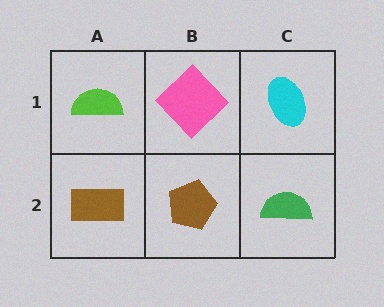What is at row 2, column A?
A brown rectangle.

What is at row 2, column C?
A green semicircle.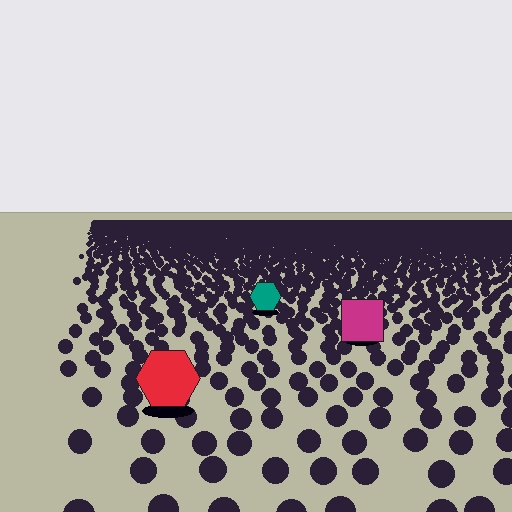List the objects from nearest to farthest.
From nearest to farthest: the red hexagon, the magenta square, the teal hexagon.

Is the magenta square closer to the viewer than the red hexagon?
No. The red hexagon is closer — you can tell from the texture gradient: the ground texture is coarser near it.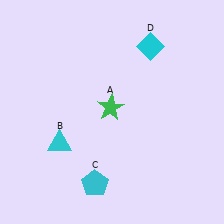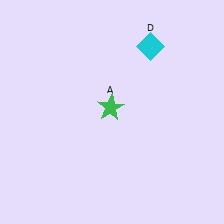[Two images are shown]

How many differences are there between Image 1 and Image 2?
There are 2 differences between the two images.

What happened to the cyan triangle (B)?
The cyan triangle (B) was removed in Image 2. It was in the bottom-left area of Image 1.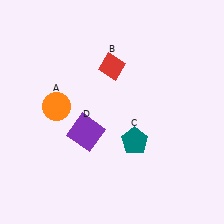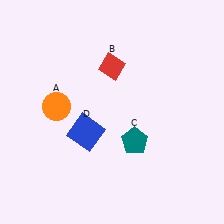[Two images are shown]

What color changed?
The square (D) changed from purple in Image 1 to blue in Image 2.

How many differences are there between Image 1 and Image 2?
There is 1 difference between the two images.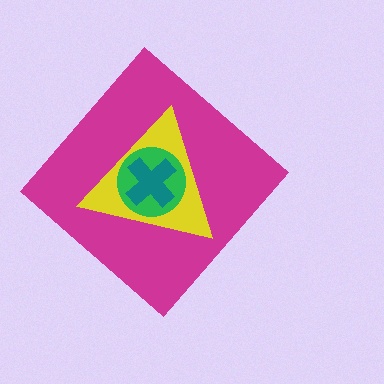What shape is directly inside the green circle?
The teal cross.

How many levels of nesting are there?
4.